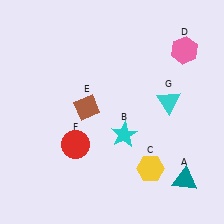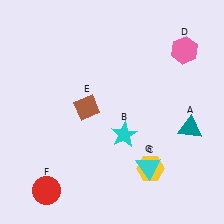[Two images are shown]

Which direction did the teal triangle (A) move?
The teal triangle (A) moved up.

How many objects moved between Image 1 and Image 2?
3 objects moved between the two images.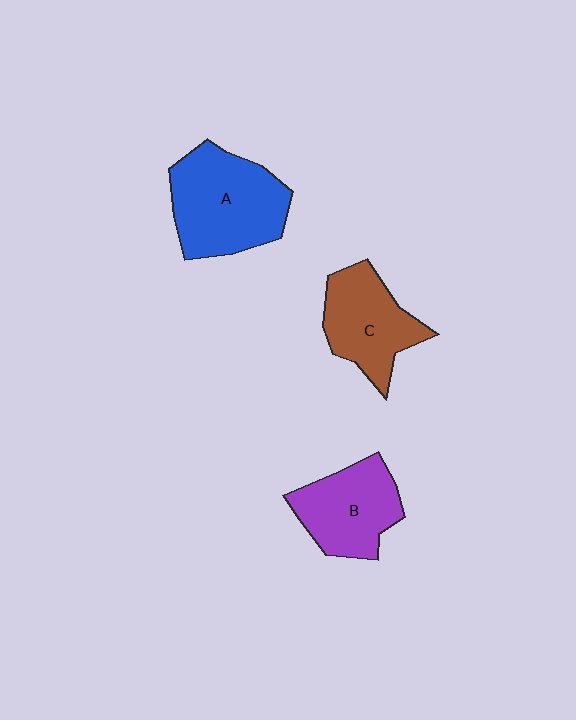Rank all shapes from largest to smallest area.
From largest to smallest: A (blue), C (brown), B (purple).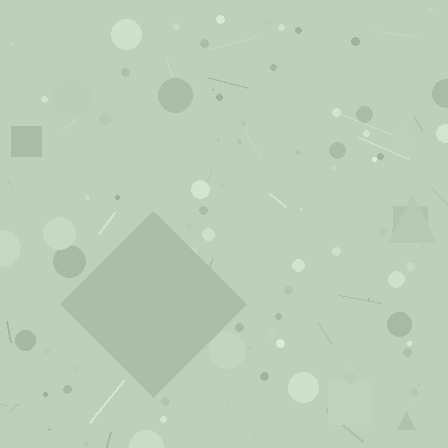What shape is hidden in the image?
A diamond is hidden in the image.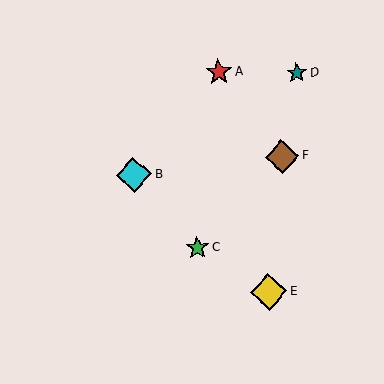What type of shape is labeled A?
Shape A is a red star.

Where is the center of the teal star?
The center of the teal star is at (297, 73).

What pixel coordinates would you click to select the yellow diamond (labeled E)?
Click at (269, 292) to select the yellow diamond E.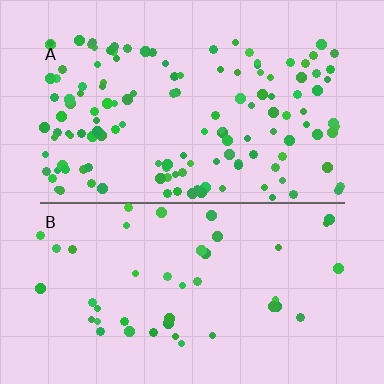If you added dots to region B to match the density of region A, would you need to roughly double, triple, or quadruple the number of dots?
Approximately triple.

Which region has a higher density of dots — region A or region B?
A (the top).